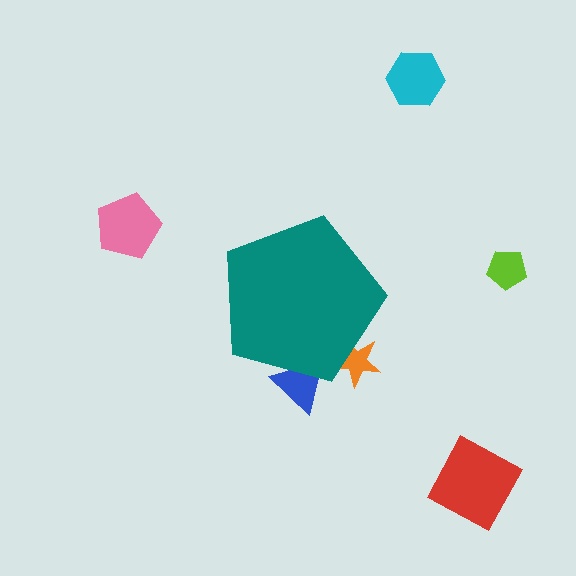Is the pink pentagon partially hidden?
No, the pink pentagon is fully visible.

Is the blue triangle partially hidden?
Yes, the blue triangle is partially hidden behind the teal pentagon.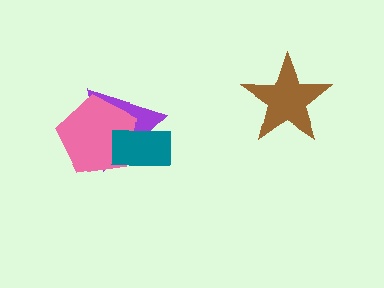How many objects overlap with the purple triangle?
2 objects overlap with the purple triangle.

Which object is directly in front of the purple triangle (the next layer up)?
The pink pentagon is directly in front of the purple triangle.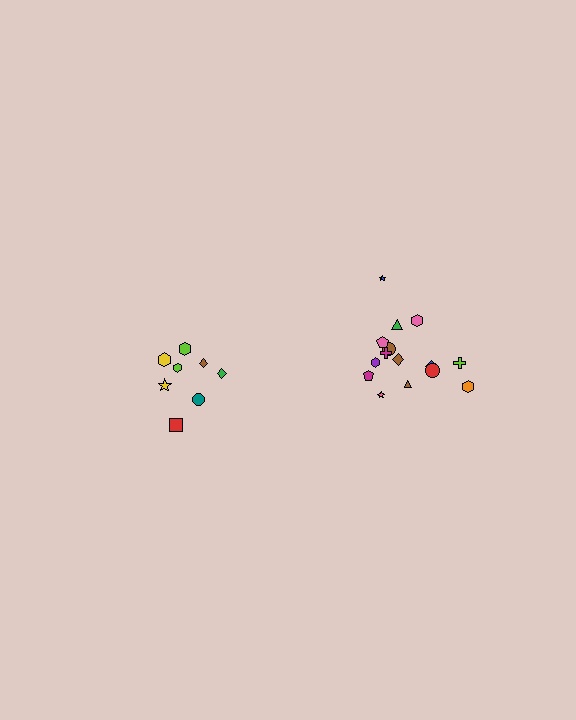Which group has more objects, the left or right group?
The right group.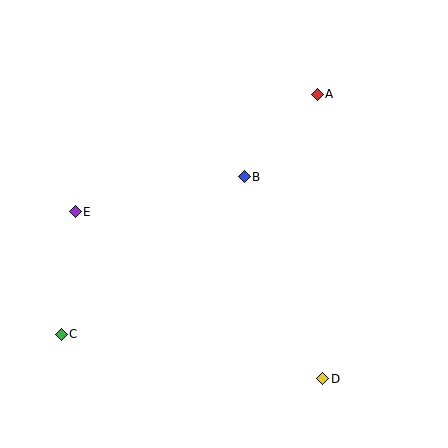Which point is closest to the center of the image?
Point B at (244, 177) is closest to the center.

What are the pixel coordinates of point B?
Point B is at (244, 177).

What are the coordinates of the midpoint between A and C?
The midpoint between A and C is at (189, 214).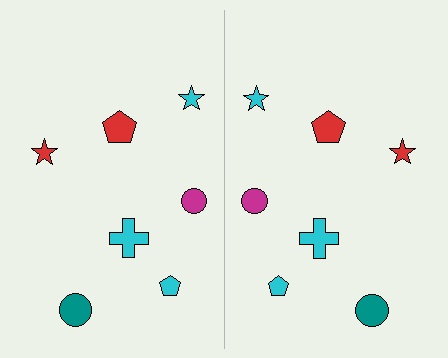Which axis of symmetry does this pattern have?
The pattern has a vertical axis of symmetry running through the center of the image.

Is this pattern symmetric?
Yes, this pattern has bilateral (reflection) symmetry.